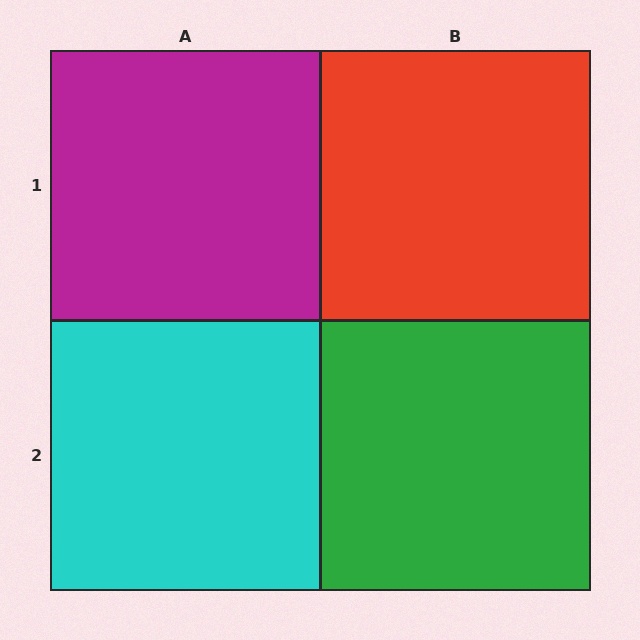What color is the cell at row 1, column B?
Red.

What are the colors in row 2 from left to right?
Cyan, green.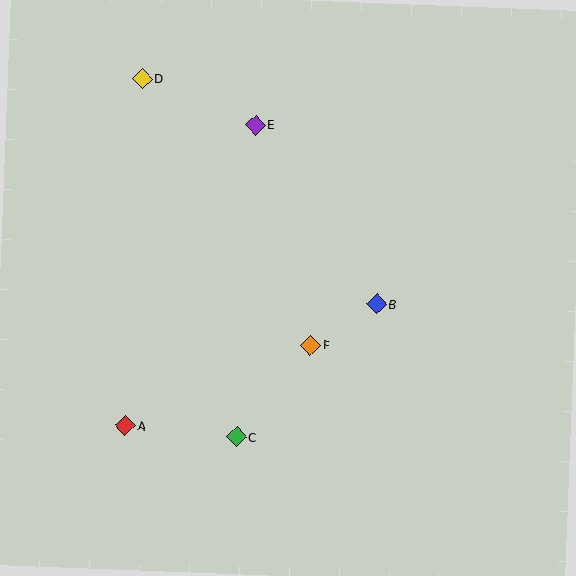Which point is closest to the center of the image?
Point F at (311, 345) is closest to the center.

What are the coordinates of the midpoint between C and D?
The midpoint between C and D is at (189, 258).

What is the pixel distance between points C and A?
The distance between C and A is 112 pixels.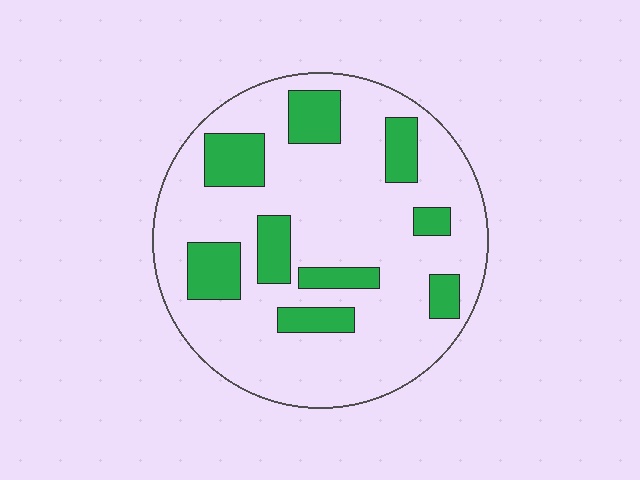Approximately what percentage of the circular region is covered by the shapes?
Approximately 25%.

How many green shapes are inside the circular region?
9.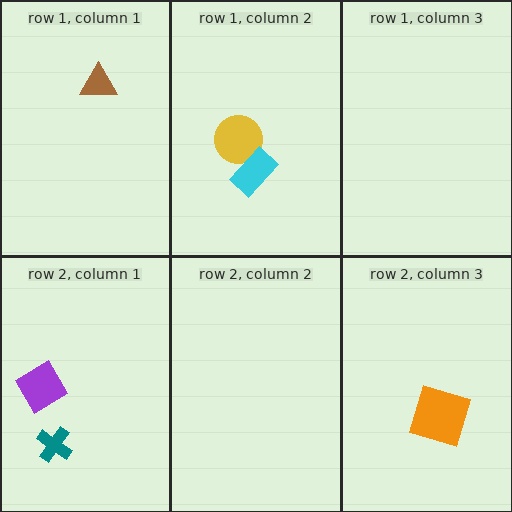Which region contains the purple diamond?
The row 2, column 1 region.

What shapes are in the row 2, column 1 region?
The teal cross, the purple diamond.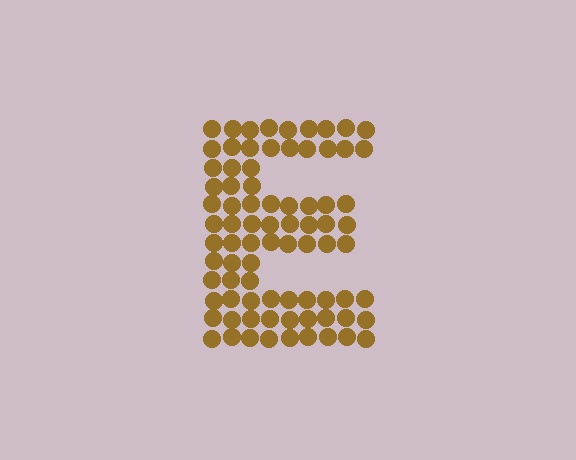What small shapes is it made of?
It is made of small circles.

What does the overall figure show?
The overall figure shows the letter E.